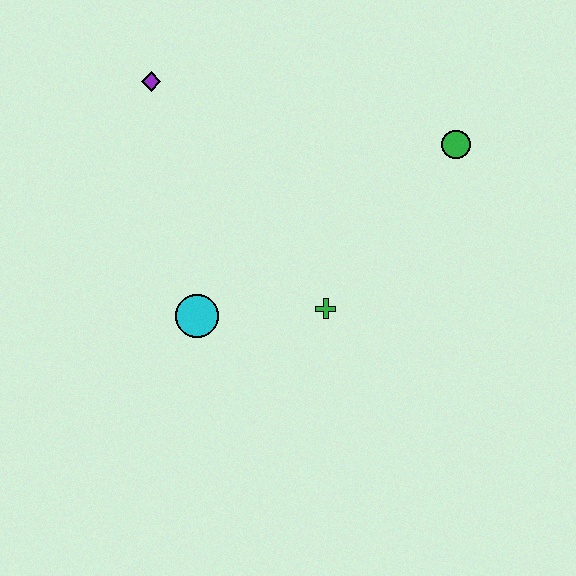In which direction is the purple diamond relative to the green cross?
The purple diamond is above the green cross.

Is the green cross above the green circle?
No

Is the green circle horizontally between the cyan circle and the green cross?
No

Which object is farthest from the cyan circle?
The green circle is farthest from the cyan circle.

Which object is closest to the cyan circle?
The green cross is closest to the cyan circle.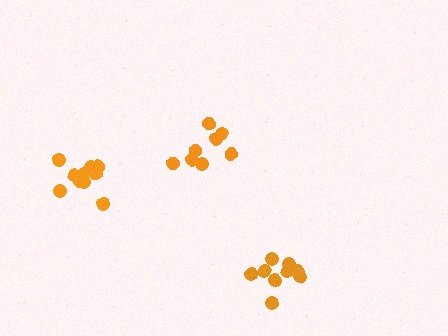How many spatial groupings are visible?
There are 3 spatial groupings.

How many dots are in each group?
Group 1: 9 dots, Group 2: 10 dots, Group 3: 8 dots (27 total).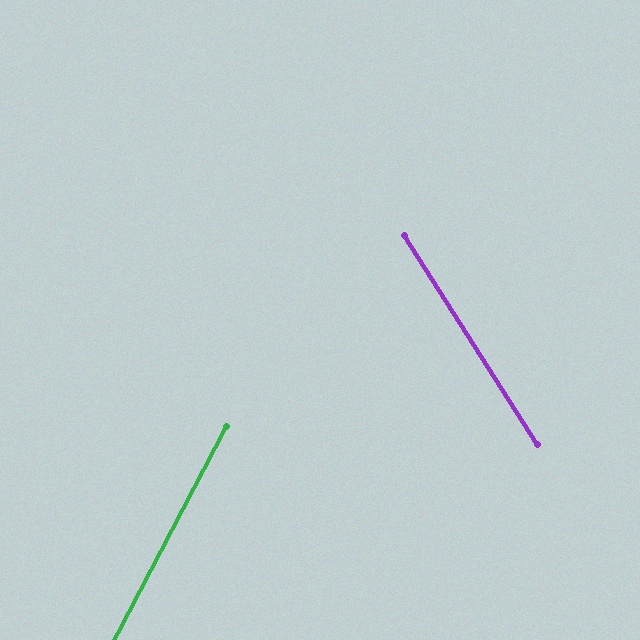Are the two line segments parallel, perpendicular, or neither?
Neither parallel nor perpendicular — they differ by about 60°.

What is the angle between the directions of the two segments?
Approximately 60 degrees.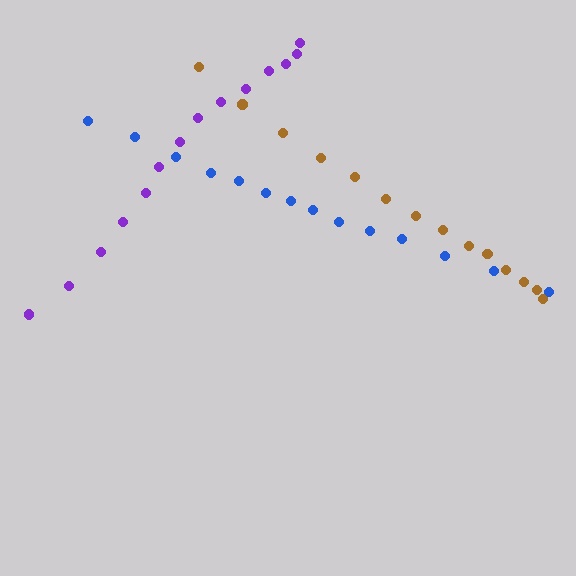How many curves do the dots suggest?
There are 3 distinct paths.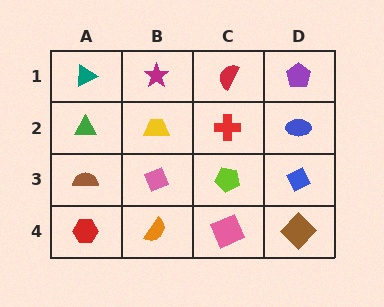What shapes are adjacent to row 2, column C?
A red semicircle (row 1, column C), a lime pentagon (row 3, column C), a yellow trapezoid (row 2, column B), a blue ellipse (row 2, column D).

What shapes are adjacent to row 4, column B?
A pink diamond (row 3, column B), a red hexagon (row 4, column A), a pink square (row 4, column C).